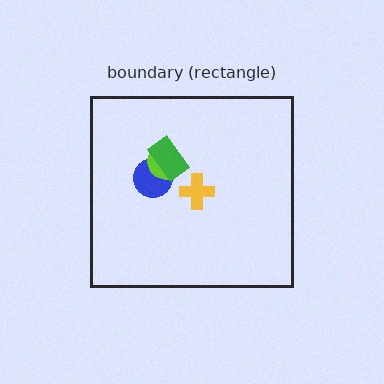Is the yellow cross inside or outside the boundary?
Inside.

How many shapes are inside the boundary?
4 inside, 0 outside.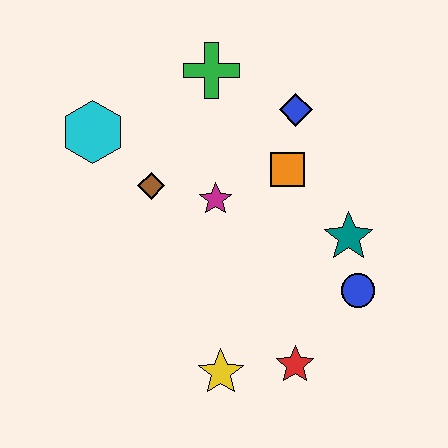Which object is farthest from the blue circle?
The cyan hexagon is farthest from the blue circle.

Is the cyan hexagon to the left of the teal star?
Yes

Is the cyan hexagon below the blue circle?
No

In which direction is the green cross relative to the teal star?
The green cross is above the teal star.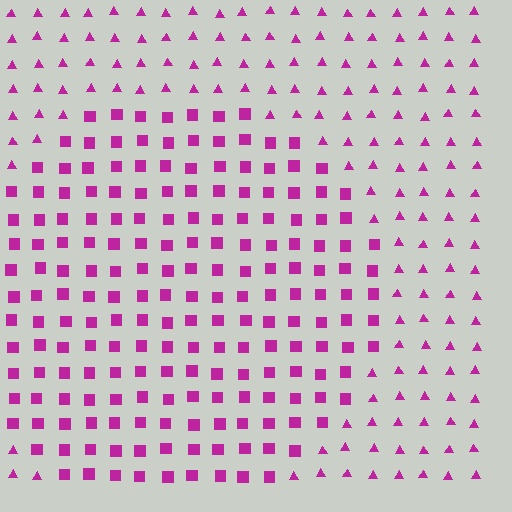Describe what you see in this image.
The image is filled with small magenta elements arranged in a uniform grid. A circle-shaped region contains squares, while the surrounding area contains triangles. The boundary is defined purely by the change in element shape.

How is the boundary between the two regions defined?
The boundary is defined by a change in element shape: squares inside vs. triangles outside. All elements share the same color and spacing.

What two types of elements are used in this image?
The image uses squares inside the circle region and triangles outside it.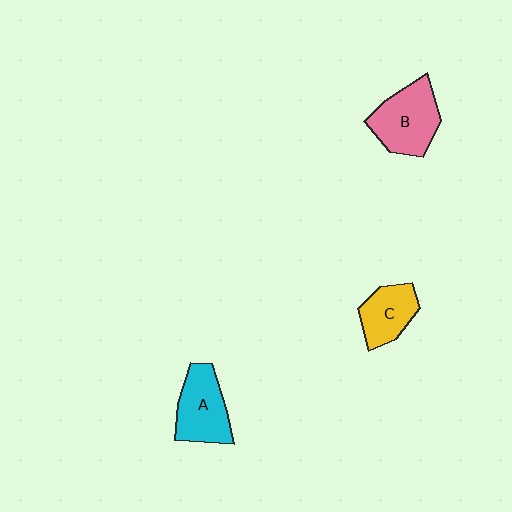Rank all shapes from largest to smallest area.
From largest to smallest: B (pink), A (cyan), C (yellow).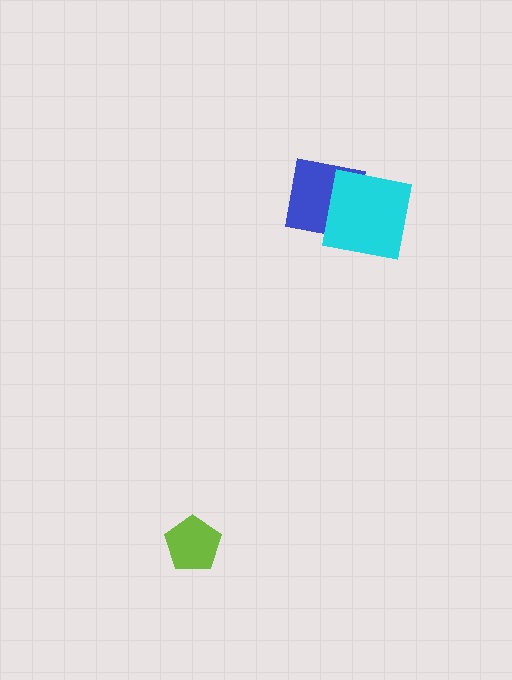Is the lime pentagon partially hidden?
No, no other shape covers it.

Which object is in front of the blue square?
The cyan square is in front of the blue square.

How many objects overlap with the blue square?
1 object overlaps with the blue square.